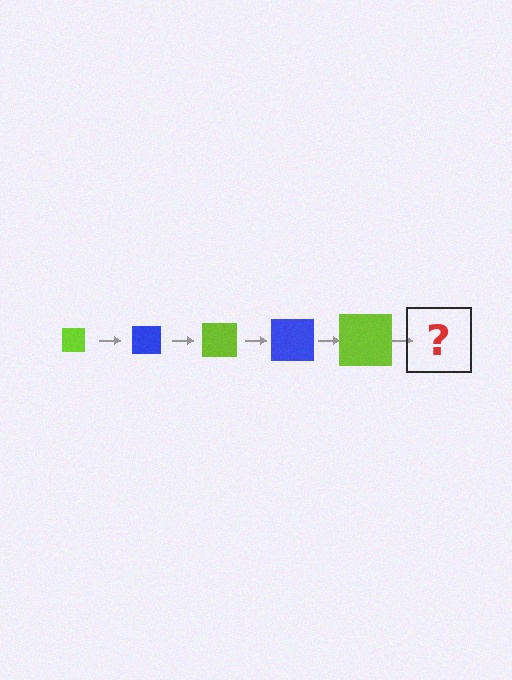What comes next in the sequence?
The next element should be a blue square, larger than the previous one.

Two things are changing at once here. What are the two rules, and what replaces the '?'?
The two rules are that the square grows larger each step and the color cycles through lime and blue. The '?' should be a blue square, larger than the previous one.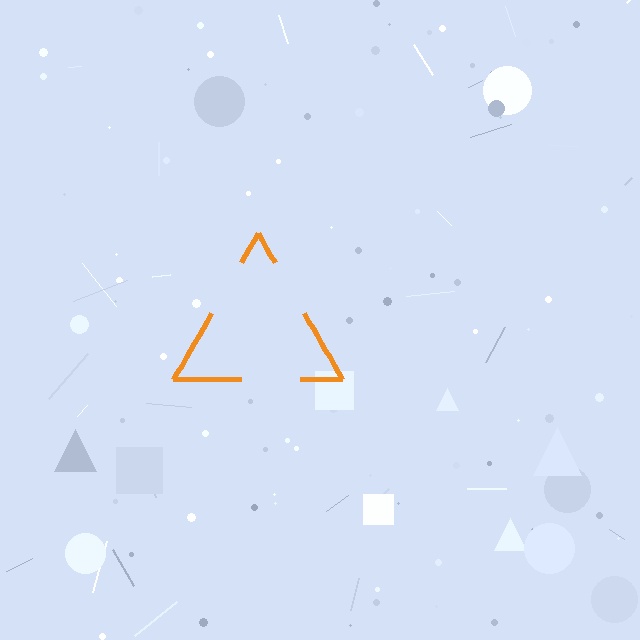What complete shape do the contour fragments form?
The contour fragments form a triangle.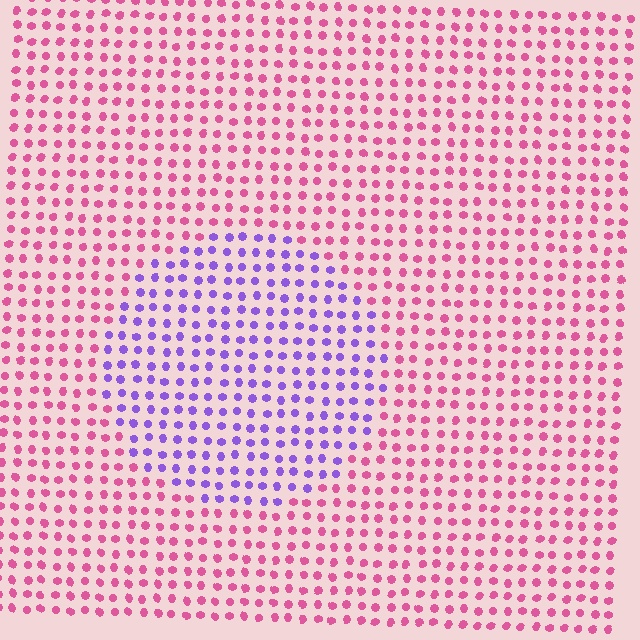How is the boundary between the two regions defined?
The boundary is defined purely by a slight shift in hue (about 64 degrees). Spacing, size, and orientation are identical on both sides.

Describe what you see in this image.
The image is filled with small pink elements in a uniform arrangement. A circle-shaped region is visible where the elements are tinted to a slightly different hue, forming a subtle color boundary.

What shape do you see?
I see a circle.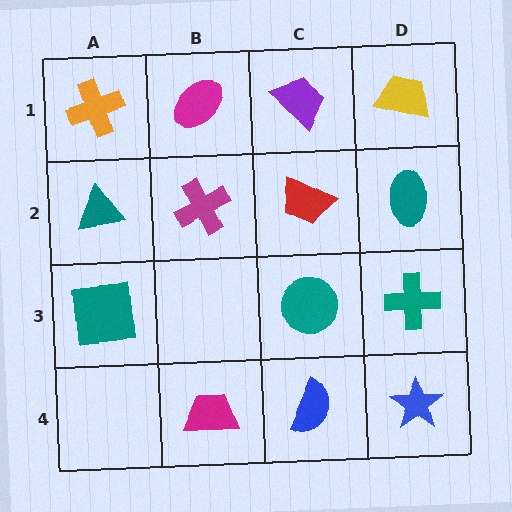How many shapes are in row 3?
3 shapes.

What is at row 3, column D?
A teal cross.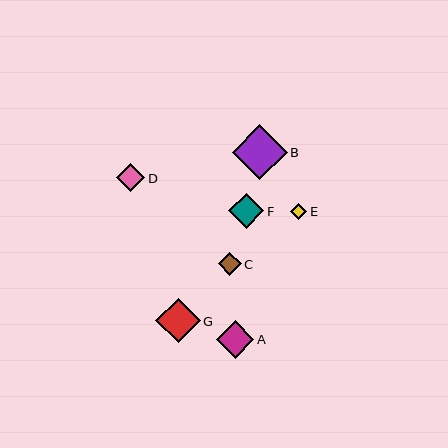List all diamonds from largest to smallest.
From largest to smallest: B, G, A, F, D, C, E.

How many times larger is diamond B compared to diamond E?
Diamond B is approximately 3.5 times the size of diamond E.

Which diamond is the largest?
Diamond B is the largest with a size of approximately 55 pixels.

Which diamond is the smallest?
Diamond E is the smallest with a size of approximately 16 pixels.